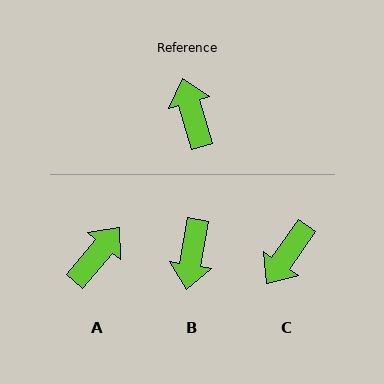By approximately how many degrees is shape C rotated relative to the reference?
Approximately 129 degrees counter-clockwise.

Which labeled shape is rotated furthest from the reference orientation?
B, about 154 degrees away.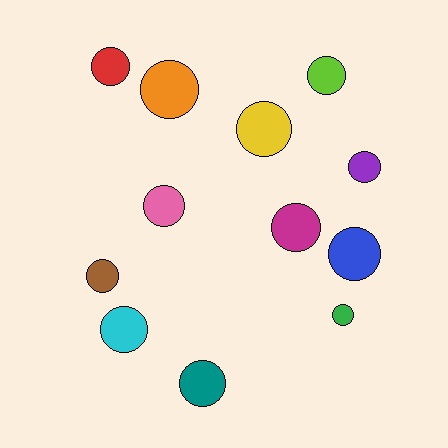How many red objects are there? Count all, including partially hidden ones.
There is 1 red object.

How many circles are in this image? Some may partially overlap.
There are 12 circles.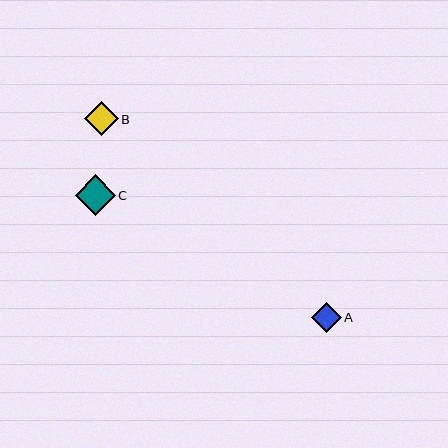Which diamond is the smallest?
Diamond A is the smallest with a size of approximately 29 pixels.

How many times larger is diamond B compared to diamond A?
Diamond B is approximately 1.1 times the size of diamond A.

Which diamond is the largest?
Diamond C is the largest with a size of approximately 40 pixels.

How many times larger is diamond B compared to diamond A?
Diamond B is approximately 1.1 times the size of diamond A.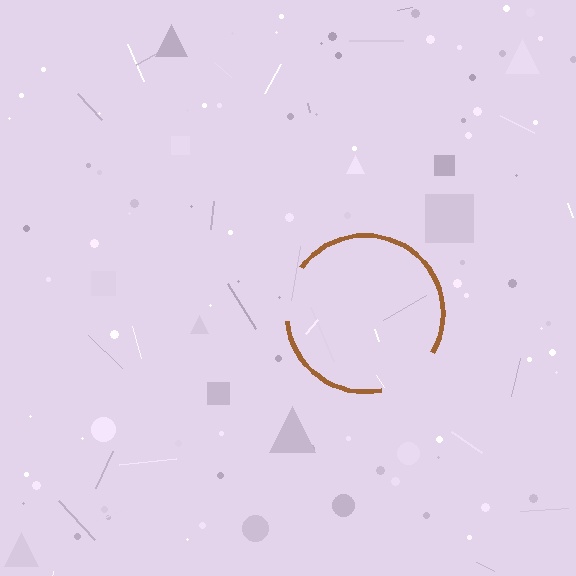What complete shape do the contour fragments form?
The contour fragments form a circle.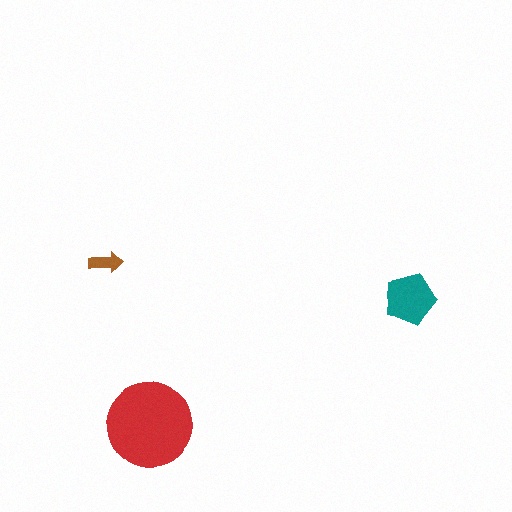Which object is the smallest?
The brown arrow.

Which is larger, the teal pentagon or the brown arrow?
The teal pentagon.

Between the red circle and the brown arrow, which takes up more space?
The red circle.